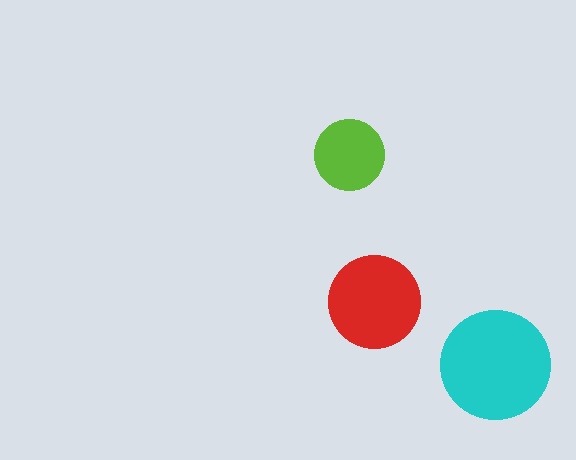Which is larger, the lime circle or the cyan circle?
The cyan one.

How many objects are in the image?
There are 3 objects in the image.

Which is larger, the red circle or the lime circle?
The red one.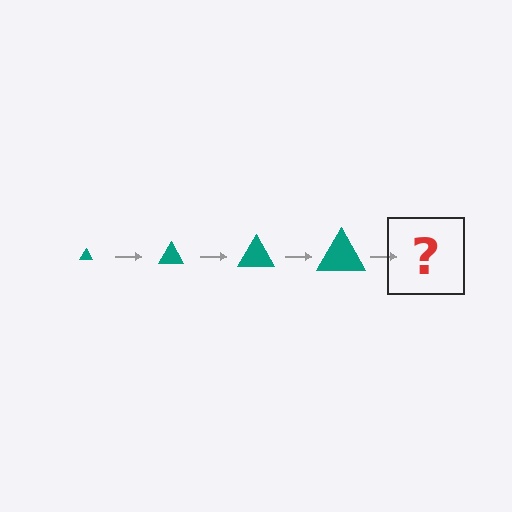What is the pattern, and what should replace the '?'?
The pattern is that the triangle gets progressively larger each step. The '?' should be a teal triangle, larger than the previous one.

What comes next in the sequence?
The next element should be a teal triangle, larger than the previous one.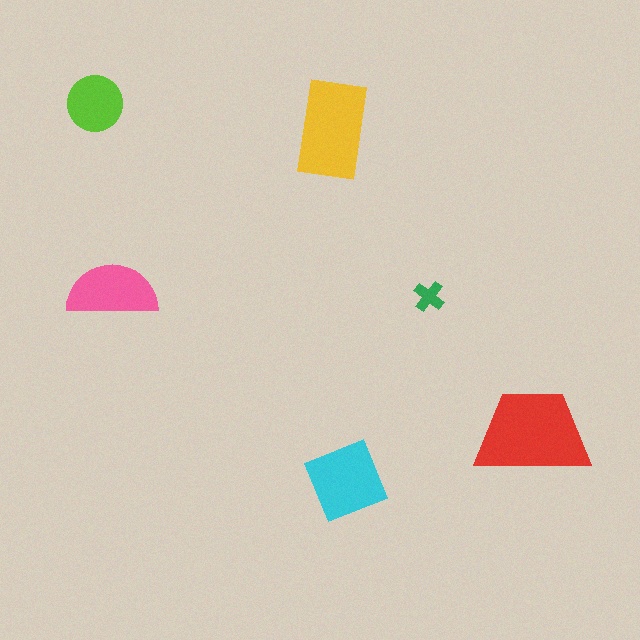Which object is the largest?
The red trapezoid.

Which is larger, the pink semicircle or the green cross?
The pink semicircle.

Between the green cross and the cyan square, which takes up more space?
The cyan square.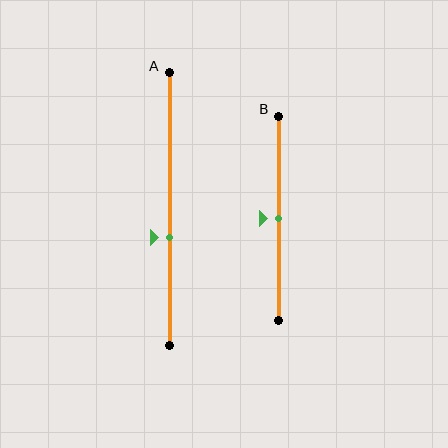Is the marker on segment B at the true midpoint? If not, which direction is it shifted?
Yes, the marker on segment B is at the true midpoint.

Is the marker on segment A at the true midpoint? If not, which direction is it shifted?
No, the marker on segment A is shifted downward by about 10% of the segment length.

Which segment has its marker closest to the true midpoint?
Segment B has its marker closest to the true midpoint.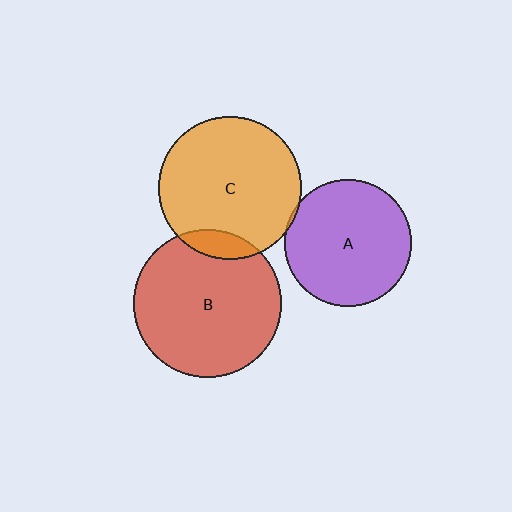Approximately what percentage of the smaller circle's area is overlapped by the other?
Approximately 5%.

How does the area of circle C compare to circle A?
Approximately 1.3 times.